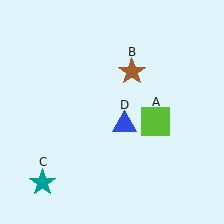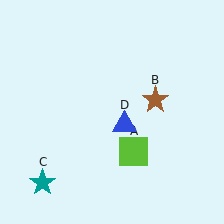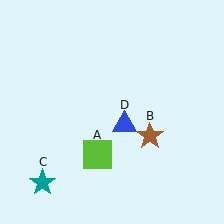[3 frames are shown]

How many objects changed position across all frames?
2 objects changed position: lime square (object A), brown star (object B).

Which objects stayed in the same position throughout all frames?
Teal star (object C) and blue triangle (object D) remained stationary.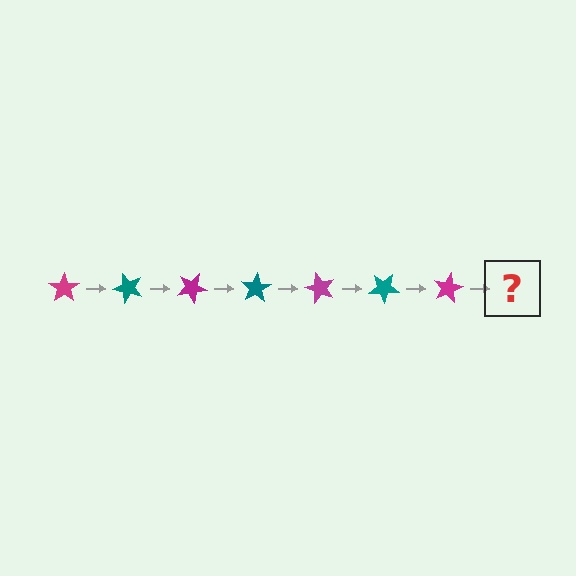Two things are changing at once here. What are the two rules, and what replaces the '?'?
The two rules are that it rotates 50 degrees each step and the color cycles through magenta and teal. The '?' should be a teal star, rotated 350 degrees from the start.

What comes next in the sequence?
The next element should be a teal star, rotated 350 degrees from the start.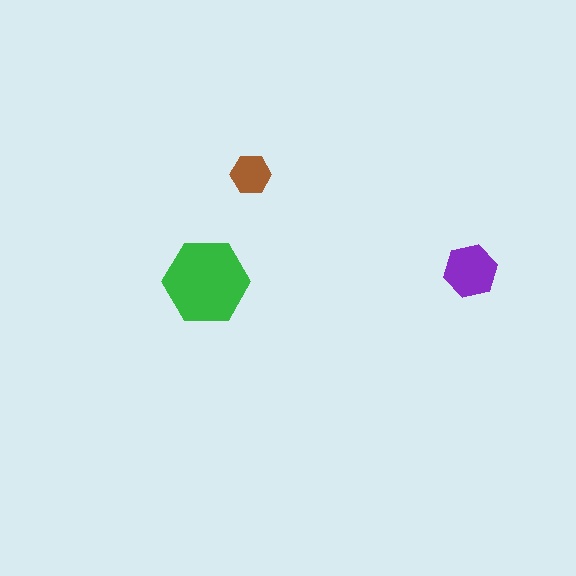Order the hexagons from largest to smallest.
the green one, the purple one, the brown one.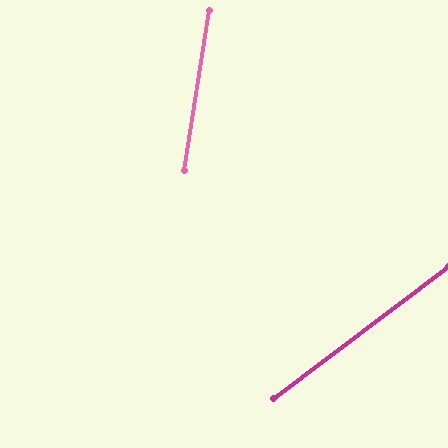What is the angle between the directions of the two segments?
Approximately 44 degrees.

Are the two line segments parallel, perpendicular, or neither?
Neither parallel nor perpendicular — they differ by about 44°.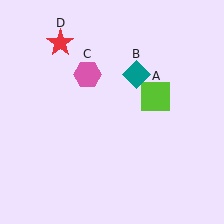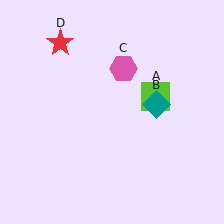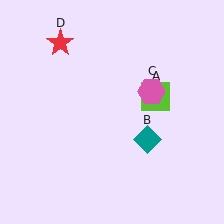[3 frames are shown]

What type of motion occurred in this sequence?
The teal diamond (object B), pink hexagon (object C) rotated clockwise around the center of the scene.